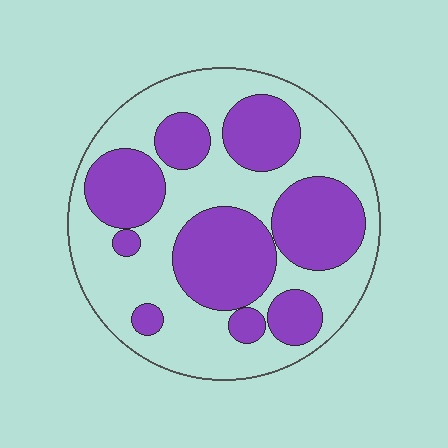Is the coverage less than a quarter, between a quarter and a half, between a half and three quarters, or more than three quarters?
Between a quarter and a half.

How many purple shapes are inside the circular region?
9.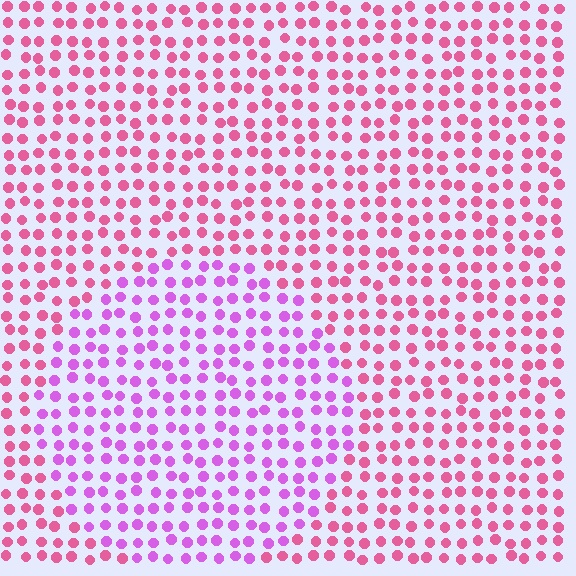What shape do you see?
I see a circle.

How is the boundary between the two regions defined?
The boundary is defined purely by a slight shift in hue (about 38 degrees). Spacing, size, and orientation are identical on both sides.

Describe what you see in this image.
The image is filled with small pink elements in a uniform arrangement. A circle-shaped region is visible where the elements are tinted to a slightly different hue, forming a subtle color boundary.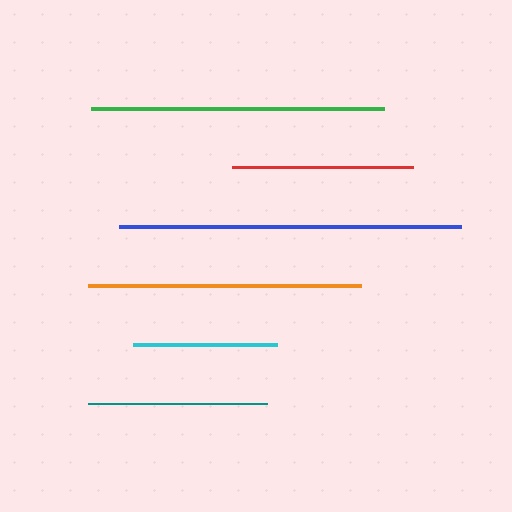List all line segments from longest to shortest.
From longest to shortest: blue, green, orange, red, teal, cyan.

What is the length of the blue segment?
The blue segment is approximately 342 pixels long.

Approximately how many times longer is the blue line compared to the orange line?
The blue line is approximately 1.3 times the length of the orange line.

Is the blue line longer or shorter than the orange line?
The blue line is longer than the orange line.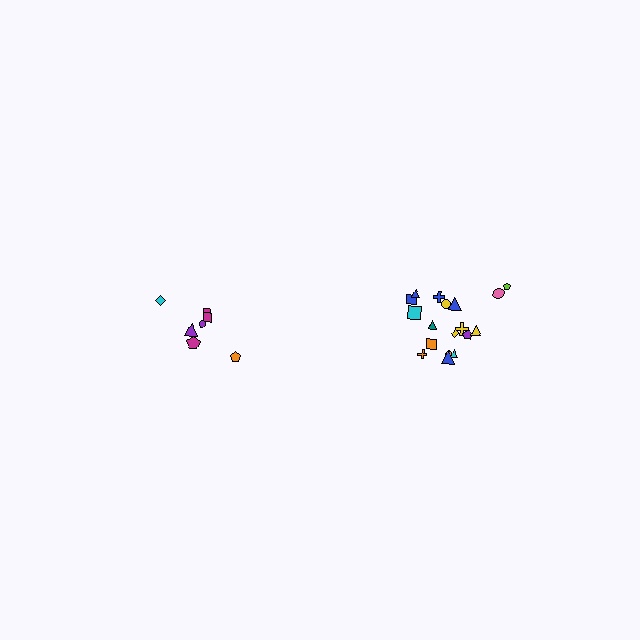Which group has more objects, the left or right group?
The right group.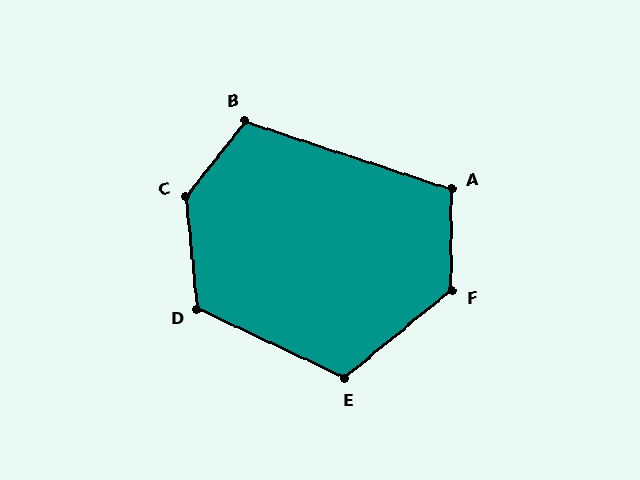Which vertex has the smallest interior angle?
A, at approximately 109 degrees.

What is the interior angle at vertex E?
Approximately 115 degrees (obtuse).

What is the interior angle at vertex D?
Approximately 121 degrees (obtuse).